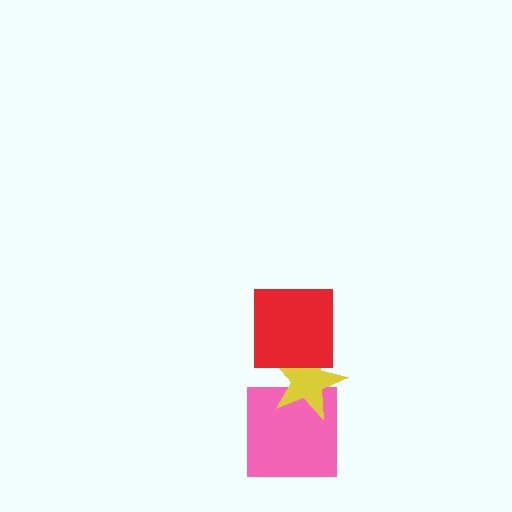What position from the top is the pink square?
The pink square is 3rd from the top.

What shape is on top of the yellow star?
The red square is on top of the yellow star.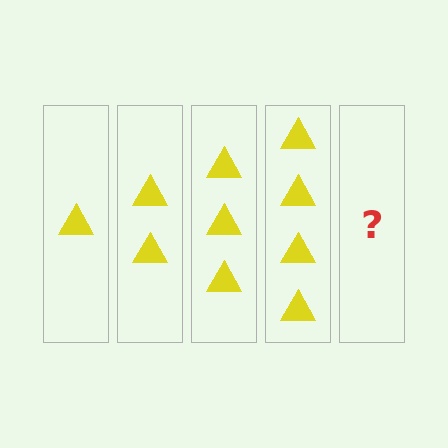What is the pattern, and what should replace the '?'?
The pattern is that each step adds one more triangle. The '?' should be 5 triangles.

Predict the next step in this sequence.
The next step is 5 triangles.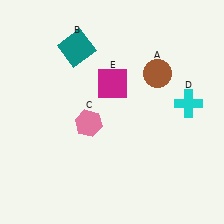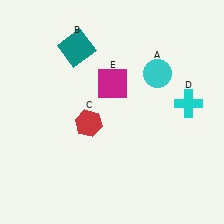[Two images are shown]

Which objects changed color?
A changed from brown to cyan. C changed from pink to red.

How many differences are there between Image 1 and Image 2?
There are 2 differences between the two images.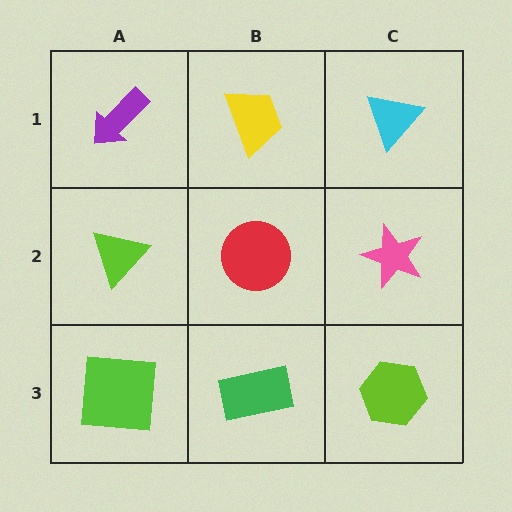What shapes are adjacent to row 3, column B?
A red circle (row 2, column B), a lime square (row 3, column A), a lime hexagon (row 3, column C).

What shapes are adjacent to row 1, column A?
A lime triangle (row 2, column A), a yellow trapezoid (row 1, column B).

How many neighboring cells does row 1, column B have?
3.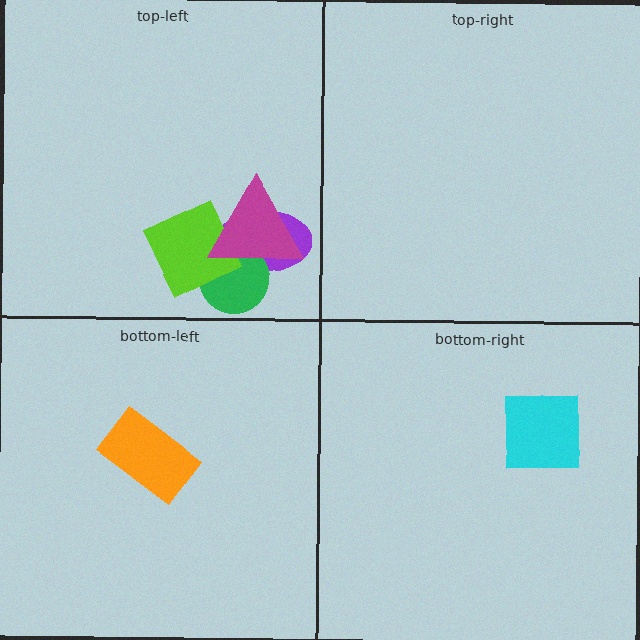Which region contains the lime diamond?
The top-left region.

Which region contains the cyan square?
The bottom-right region.